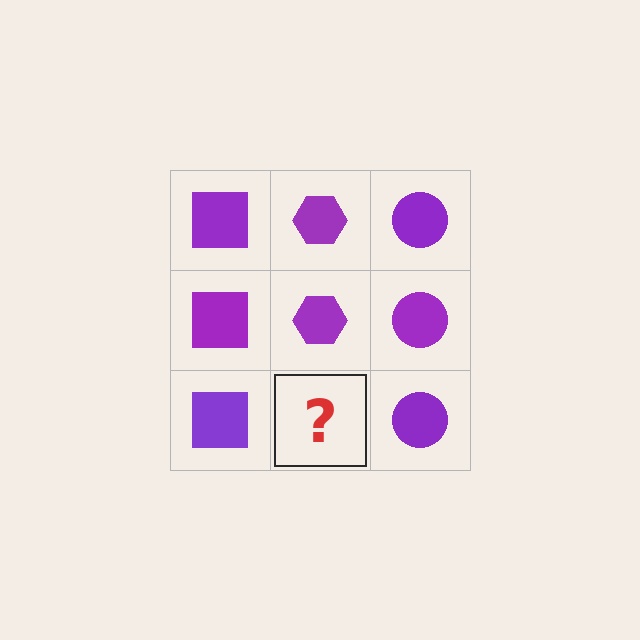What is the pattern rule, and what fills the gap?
The rule is that each column has a consistent shape. The gap should be filled with a purple hexagon.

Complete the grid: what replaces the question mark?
The question mark should be replaced with a purple hexagon.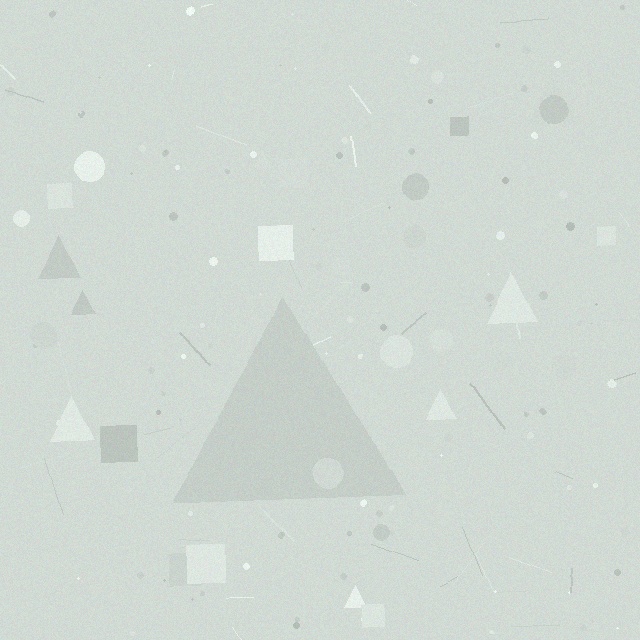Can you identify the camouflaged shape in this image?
The camouflaged shape is a triangle.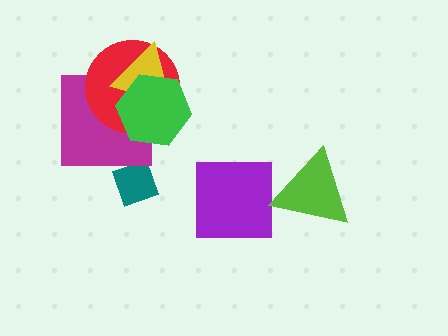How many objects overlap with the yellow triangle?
3 objects overlap with the yellow triangle.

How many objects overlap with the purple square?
0 objects overlap with the purple square.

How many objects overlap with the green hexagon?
3 objects overlap with the green hexagon.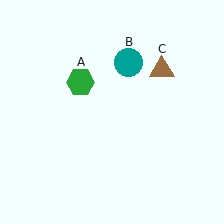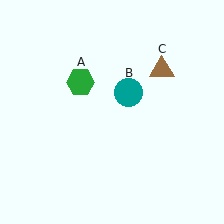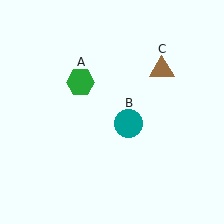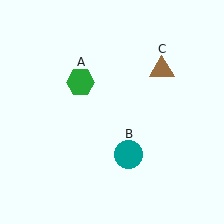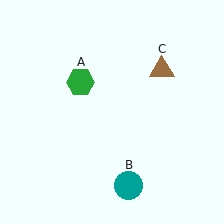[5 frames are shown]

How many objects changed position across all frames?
1 object changed position: teal circle (object B).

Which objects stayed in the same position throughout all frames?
Green hexagon (object A) and brown triangle (object C) remained stationary.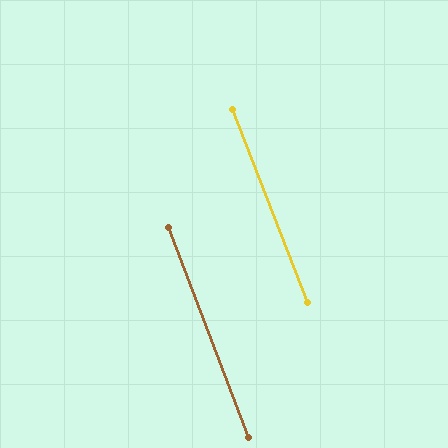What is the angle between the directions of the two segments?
Approximately 0 degrees.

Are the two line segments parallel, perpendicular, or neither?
Parallel — their directions differ by only 0.5°.